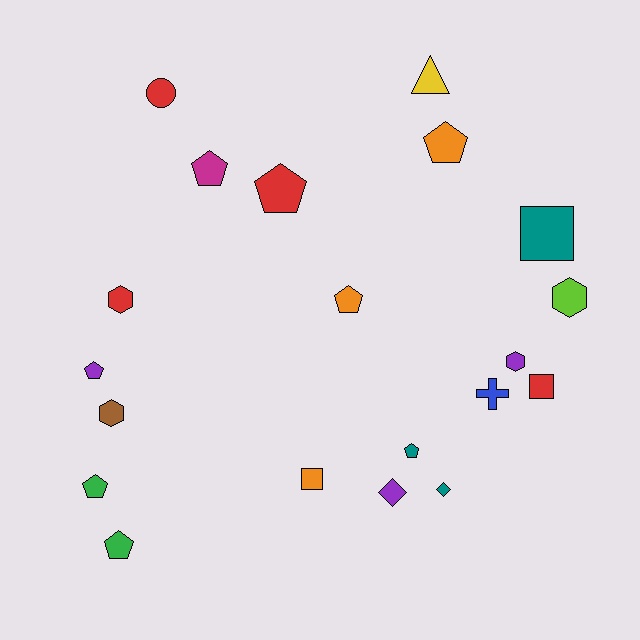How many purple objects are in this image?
There are 3 purple objects.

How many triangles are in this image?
There is 1 triangle.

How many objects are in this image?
There are 20 objects.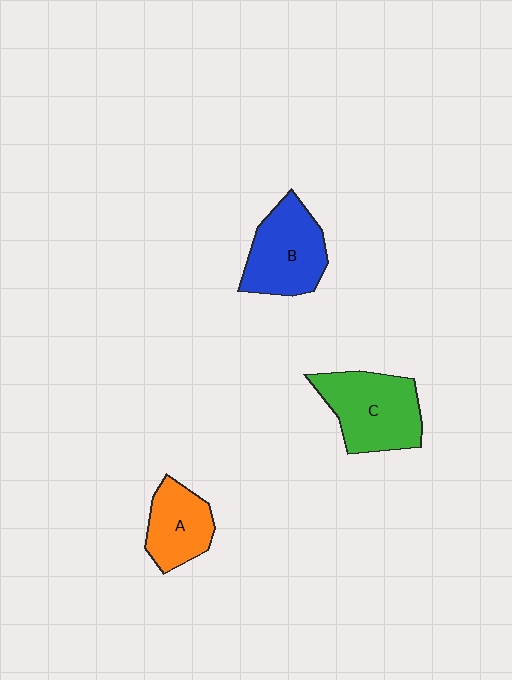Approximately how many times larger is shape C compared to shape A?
Approximately 1.5 times.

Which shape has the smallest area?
Shape A (orange).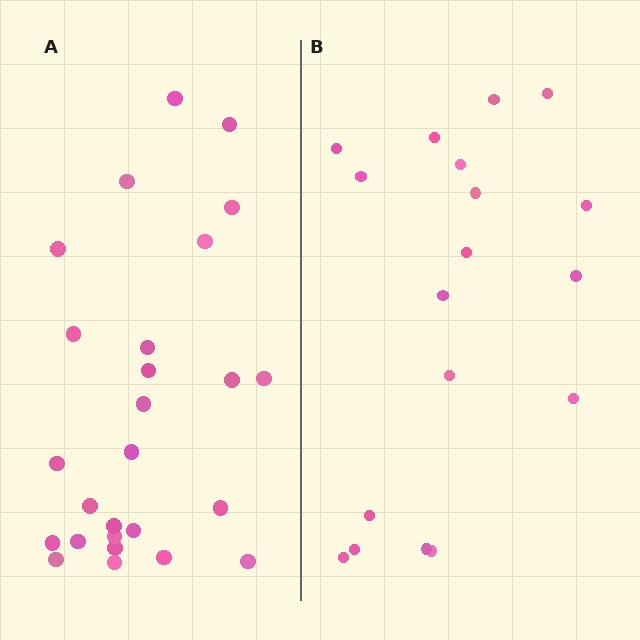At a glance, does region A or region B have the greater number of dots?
Region A (the left region) has more dots.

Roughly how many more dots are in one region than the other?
Region A has roughly 8 or so more dots than region B.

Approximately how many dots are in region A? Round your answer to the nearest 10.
About 30 dots. (The exact count is 26, which rounds to 30.)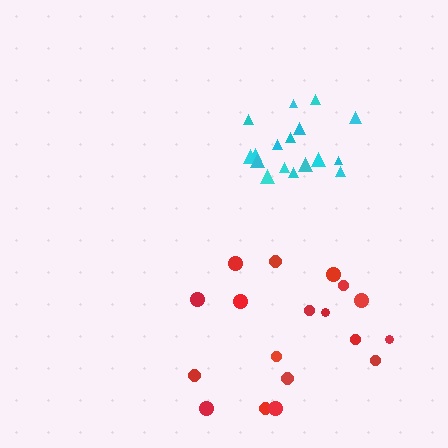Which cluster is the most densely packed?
Cyan.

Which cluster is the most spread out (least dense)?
Red.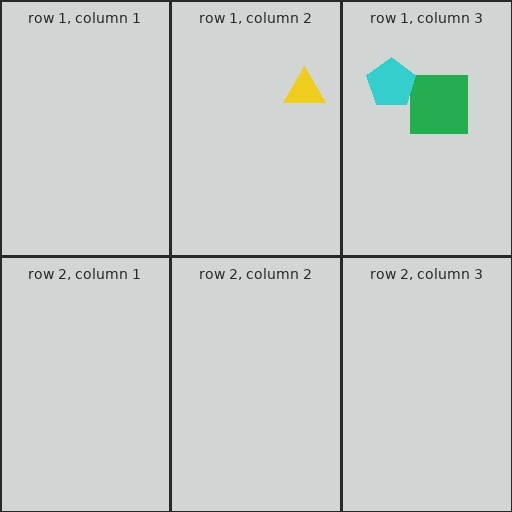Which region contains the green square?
The row 1, column 3 region.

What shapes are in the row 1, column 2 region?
The yellow triangle.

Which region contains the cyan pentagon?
The row 1, column 3 region.